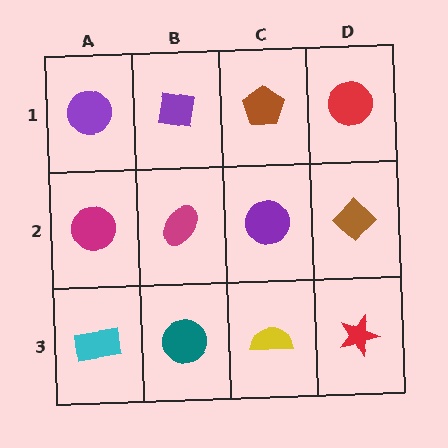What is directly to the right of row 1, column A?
A purple square.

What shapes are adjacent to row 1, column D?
A brown diamond (row 2, column D), a brown pentagon (row 1, column C).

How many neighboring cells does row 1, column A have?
2.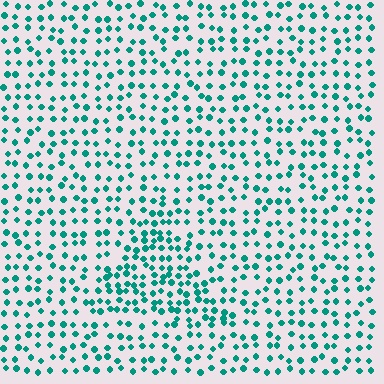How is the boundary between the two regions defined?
The boundary is defined by a change in element density (approximately 1.7x ratio). All elements are the same color, size, and shape.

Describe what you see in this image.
The image contains small teal elements arranged at two different densities. A triangle-shaped region is visible where the elements are more densely packed than the surrounding area.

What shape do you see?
I see a triangle.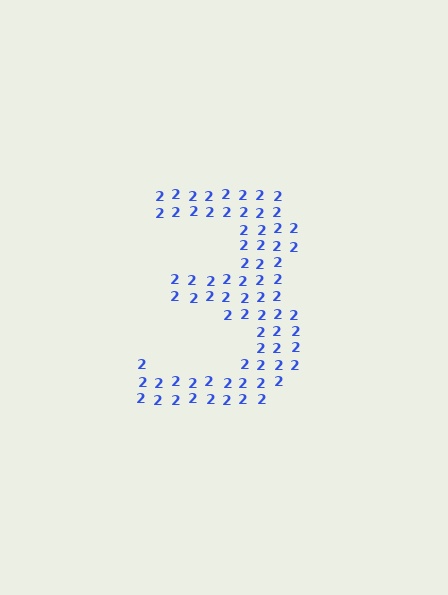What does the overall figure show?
The overall figure shows the digit 3.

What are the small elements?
The small elements are digit 2's.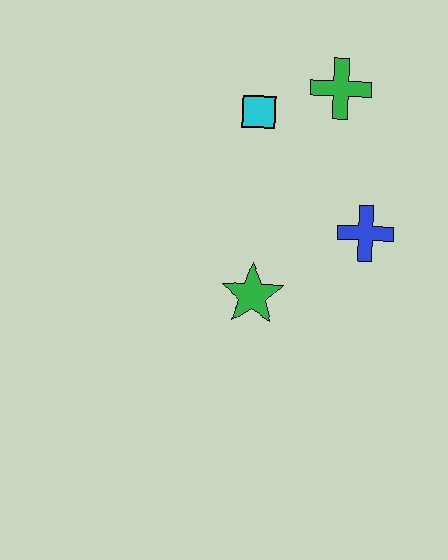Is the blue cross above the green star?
Yes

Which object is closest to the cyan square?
The green cross is closest to the cyan square.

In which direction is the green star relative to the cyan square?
The green star is below the cyan square.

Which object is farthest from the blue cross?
The cyan square is farthest from the blue cross.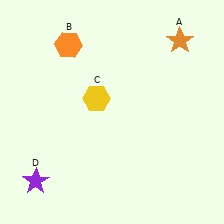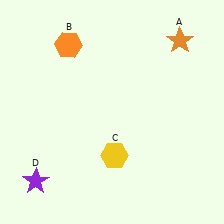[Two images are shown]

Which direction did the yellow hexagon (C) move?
The yellow hexagon (C) moved down.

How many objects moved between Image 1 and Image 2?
1 object moved between the two images.